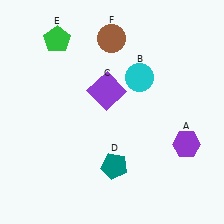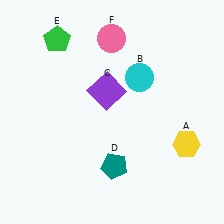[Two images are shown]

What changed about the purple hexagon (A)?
In Image 1, A is purple. In Image 2, it changed to yellow.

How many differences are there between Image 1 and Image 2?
There are 2 differences between the two images.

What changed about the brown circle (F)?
In Image 1, F is brown. In Image 2, it changed to pink.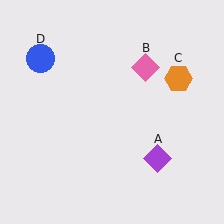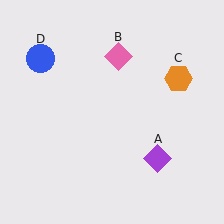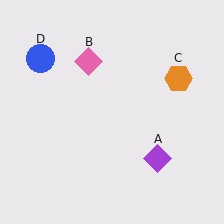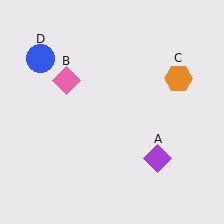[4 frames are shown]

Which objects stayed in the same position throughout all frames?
Purple diamond (object A) and orange hexagon (object C) and blue circle (object D) remained stationary.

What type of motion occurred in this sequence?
The pink diamond (object B) rotated counterclockwise around the center of the scene.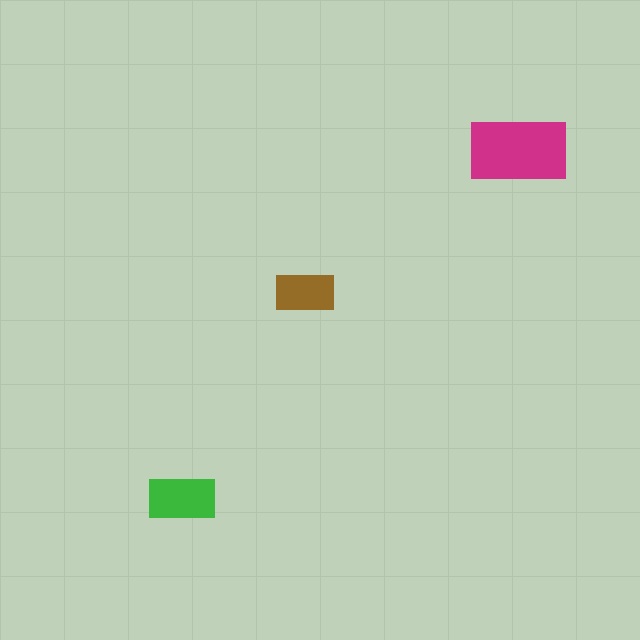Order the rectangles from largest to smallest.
the magenta one, the green one, the brown one.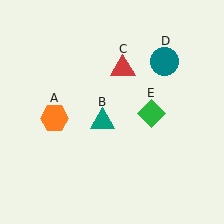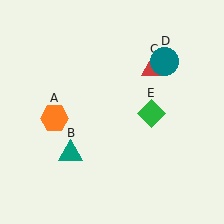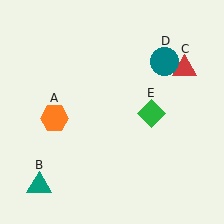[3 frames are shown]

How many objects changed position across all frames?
2 objects changed position: teal triangle (object B), red triangle (object C).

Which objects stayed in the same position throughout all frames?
Orange hexagon (object A) and teal circle (object D) and green diamond (object E) remained stationary.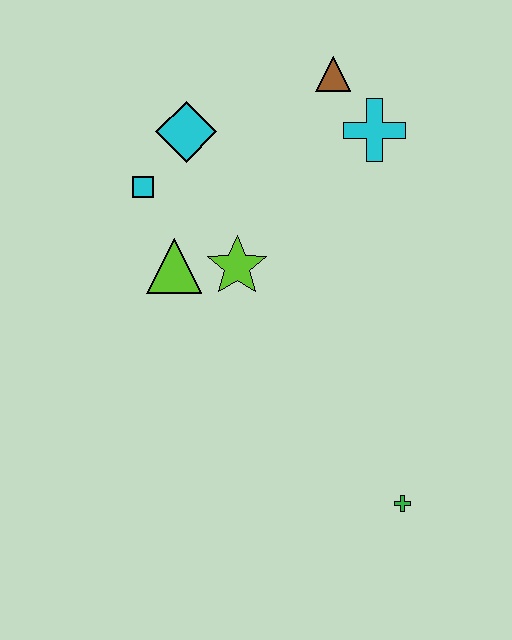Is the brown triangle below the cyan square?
No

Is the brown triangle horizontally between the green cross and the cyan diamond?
Yes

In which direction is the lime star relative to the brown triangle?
The lime star is below the brown triangle.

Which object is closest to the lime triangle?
The lime star is closest to the lime triangle.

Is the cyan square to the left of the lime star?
Yes